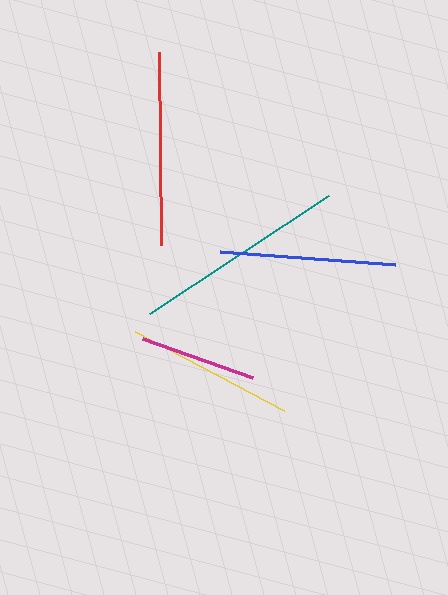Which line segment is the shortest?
The magenta line is the shortest at approximately 116 pixels.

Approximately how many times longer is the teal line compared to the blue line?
The teal line is approximately 1.2 times the length of the blue line.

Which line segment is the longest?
The teal line is the longest at approximately 214 pixels.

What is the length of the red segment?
The red segment is approximately 193 pixels long.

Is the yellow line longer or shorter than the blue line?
The blue line is longer than the yellow line.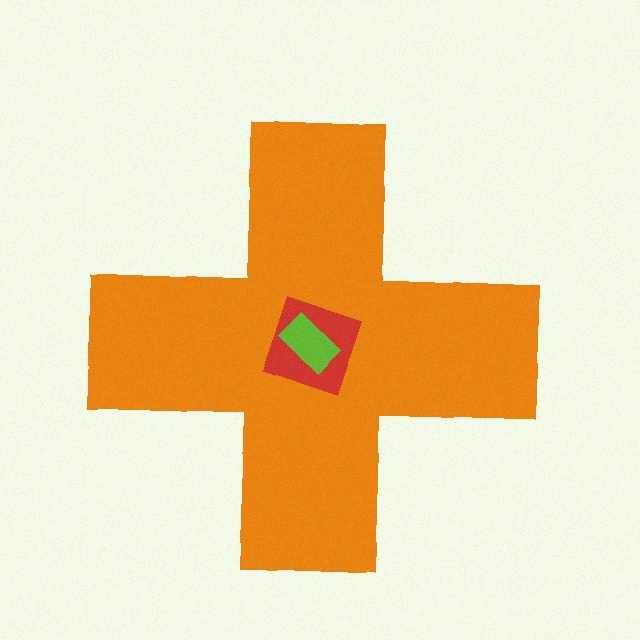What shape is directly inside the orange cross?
The red diamond.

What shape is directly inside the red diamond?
The lime rectangle.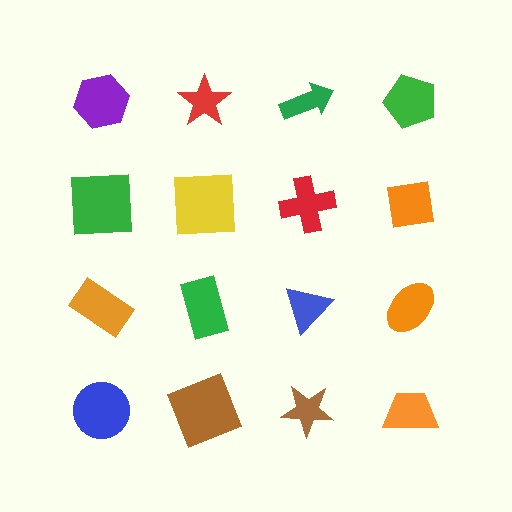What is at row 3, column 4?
An orange ellipse.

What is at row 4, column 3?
A brown star.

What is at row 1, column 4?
A green pentagon.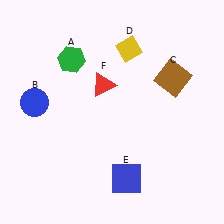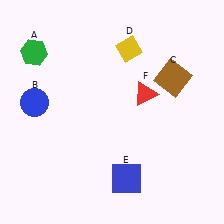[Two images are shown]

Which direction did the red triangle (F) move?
The red triangle (F) moved right.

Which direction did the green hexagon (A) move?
The green hexagon (A) moved left.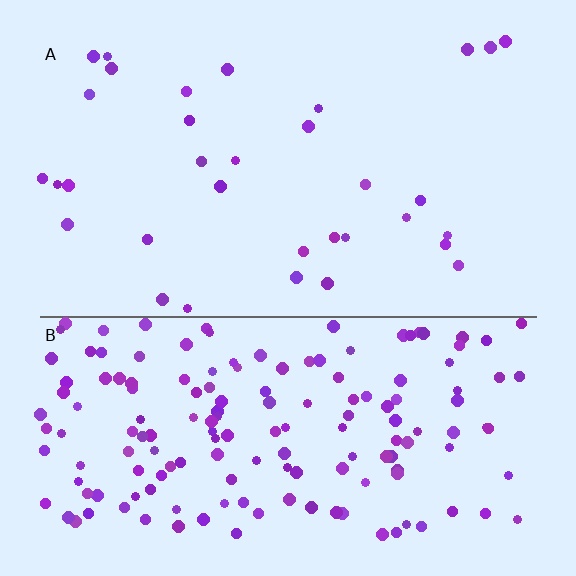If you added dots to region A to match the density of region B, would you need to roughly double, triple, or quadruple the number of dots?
Approximately quadruple.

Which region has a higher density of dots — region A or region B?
B (the bottom).